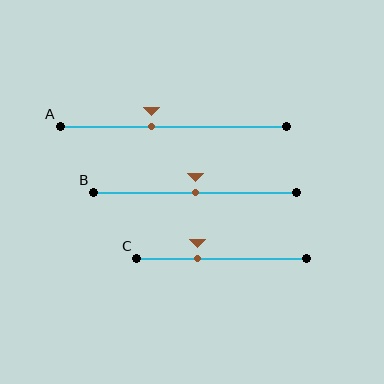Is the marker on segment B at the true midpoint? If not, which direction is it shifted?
Yes, the marker on segment B is at the true midpoint.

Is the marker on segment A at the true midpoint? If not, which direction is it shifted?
No, the marker on segment A is shifted to the left by about 10% of the segment length.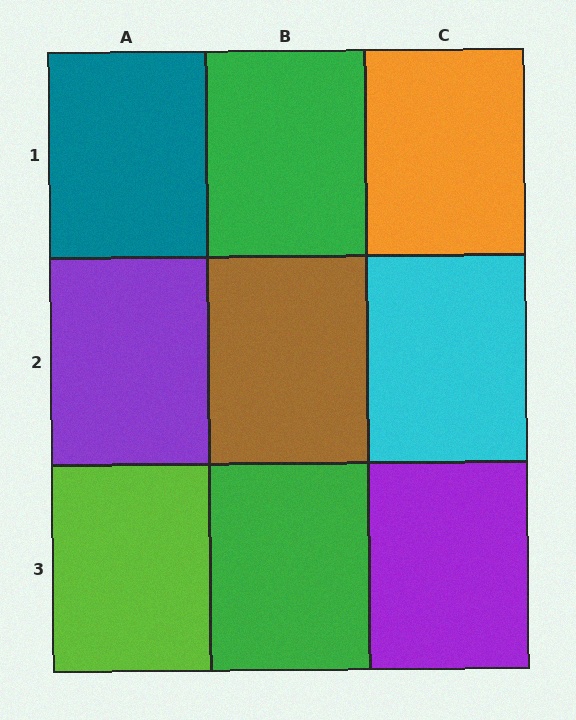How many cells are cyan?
1 cell is cyan.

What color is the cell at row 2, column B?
Brown.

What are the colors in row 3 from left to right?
Lime, green, purple.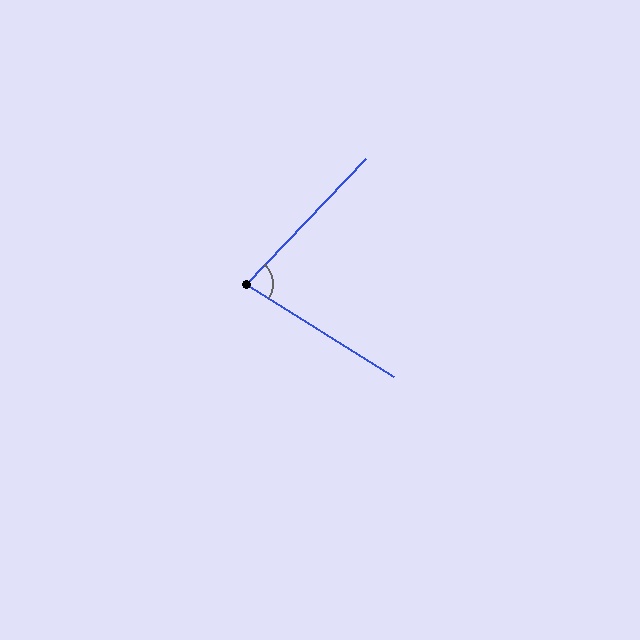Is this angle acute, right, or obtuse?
It is acute.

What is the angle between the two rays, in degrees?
Approximately 78 degrees.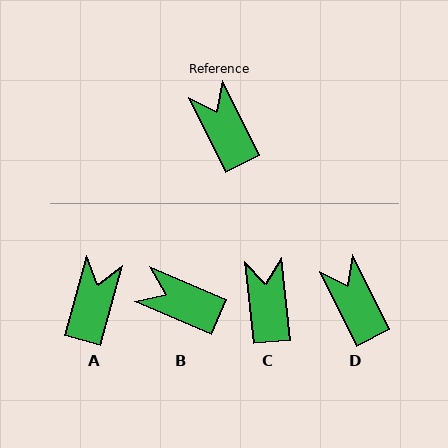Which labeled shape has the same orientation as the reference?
D.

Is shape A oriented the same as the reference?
No, it is off by about 42 degrees.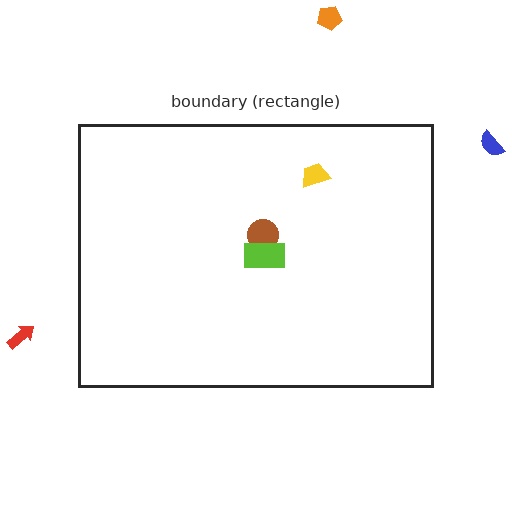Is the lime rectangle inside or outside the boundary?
Inside.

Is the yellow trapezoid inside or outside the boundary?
Inside.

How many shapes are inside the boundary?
3 inside, 3 outside.